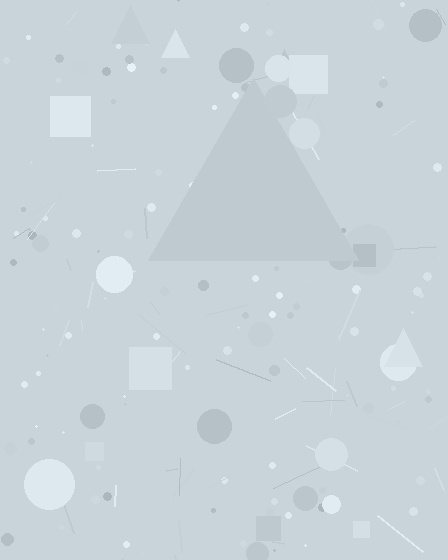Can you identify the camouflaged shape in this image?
The camouflaged shape is a triangle.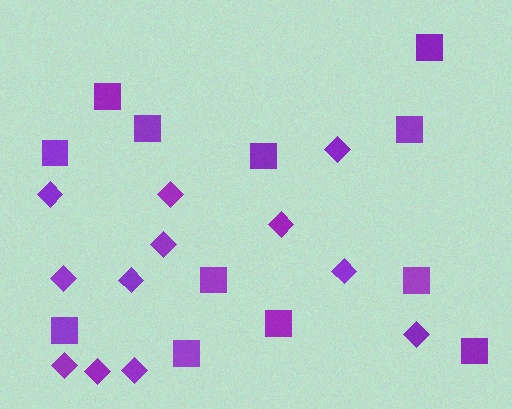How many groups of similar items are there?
There are 2 groups: one group of diamonds (12) and one group of squares (12).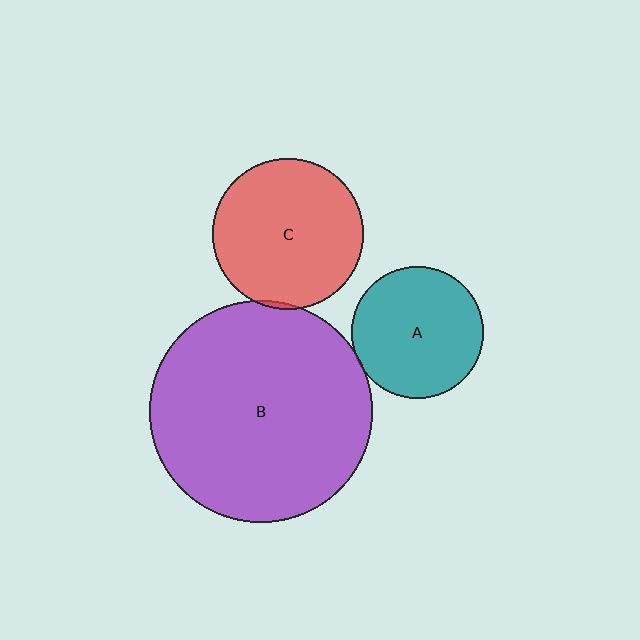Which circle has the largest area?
Circle B (purple).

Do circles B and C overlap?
Yes.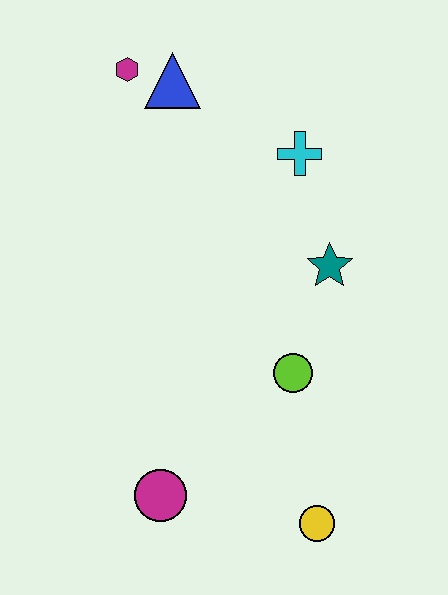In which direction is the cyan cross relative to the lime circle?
The cyan cross is above the lime circle.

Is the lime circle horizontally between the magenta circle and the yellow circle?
Yes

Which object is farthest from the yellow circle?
The magenta hexagon is farthest from the yellow circle.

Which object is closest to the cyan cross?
The teal star is closest to the cyan cross.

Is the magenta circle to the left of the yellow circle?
Yes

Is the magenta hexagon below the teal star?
No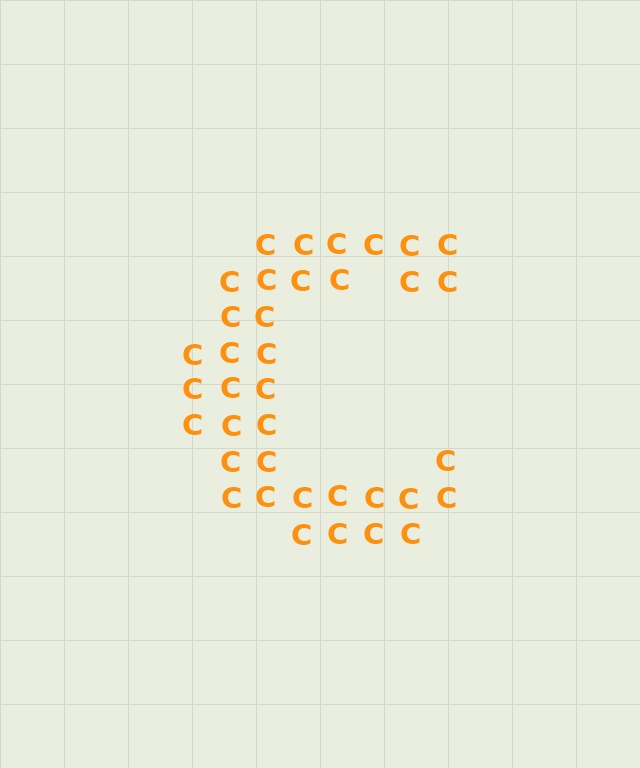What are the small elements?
The small elements are letter C's.